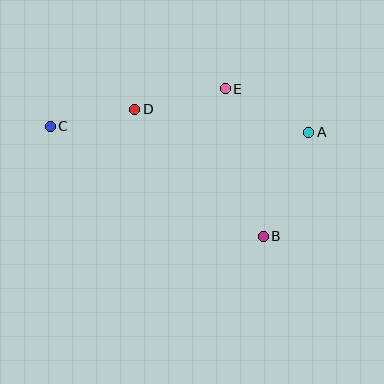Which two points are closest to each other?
Points C and D are closest to each other.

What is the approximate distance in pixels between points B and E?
The distance between B and E is approximately 152 pixels.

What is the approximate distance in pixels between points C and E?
The distance between C and E is approximately 179 pixels.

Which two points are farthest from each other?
Points A and C are farthest from each other.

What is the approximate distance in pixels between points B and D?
The distance between B and D is approximately 181 pixels.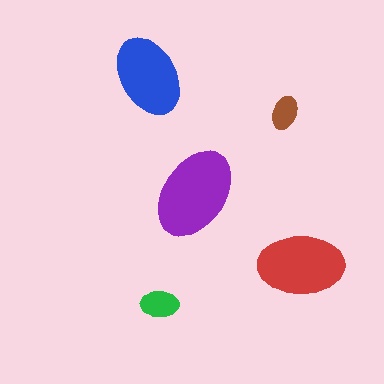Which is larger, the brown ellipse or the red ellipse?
The red one.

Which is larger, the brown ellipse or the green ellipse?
The green one.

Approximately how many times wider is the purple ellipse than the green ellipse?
About 2.5 times wider.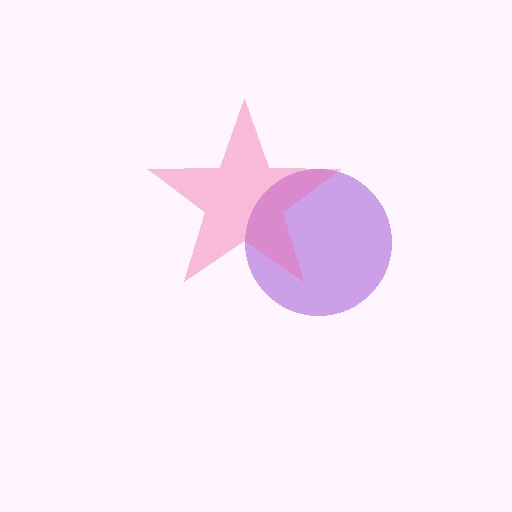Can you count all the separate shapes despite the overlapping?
Yes, there are 2 separate shapes.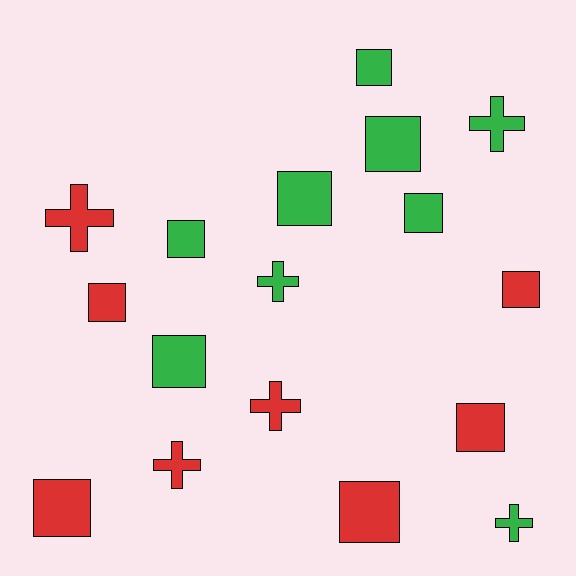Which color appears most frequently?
Green, with 9 objects.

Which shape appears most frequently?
Square, with 11 objects.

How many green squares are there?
There are 6 green squares.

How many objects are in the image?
There are 17 objects.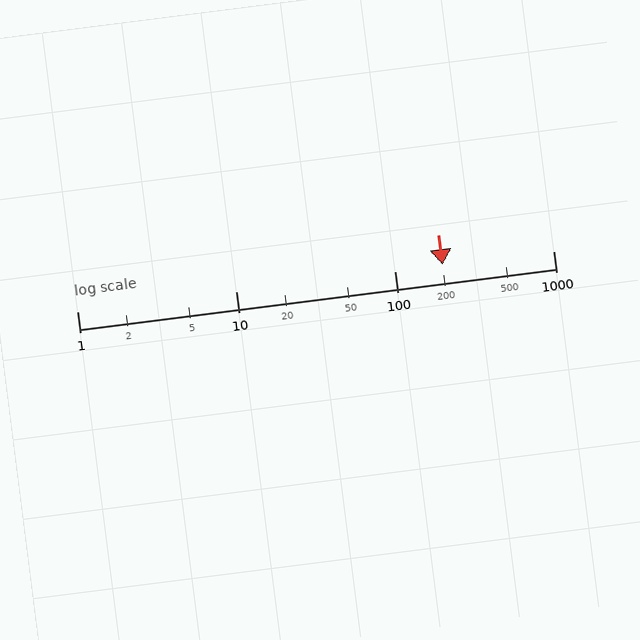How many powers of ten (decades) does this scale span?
The scale spans 3 decades, from 1 to 1000.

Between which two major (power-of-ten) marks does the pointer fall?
The pointer is between 100 and 1000.